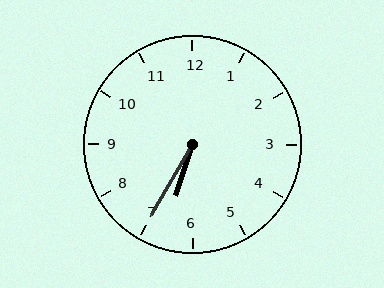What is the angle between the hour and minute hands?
Approximately 12 degrees.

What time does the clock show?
6:35.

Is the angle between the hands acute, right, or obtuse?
It is acute.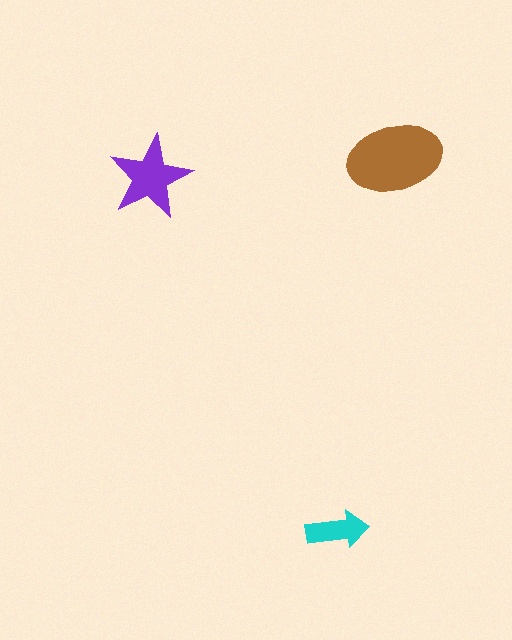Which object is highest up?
The brown ellipse is topmost.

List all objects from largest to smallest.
The brown ellipse, the purple star, the cyan arrow.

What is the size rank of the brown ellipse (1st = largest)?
1st.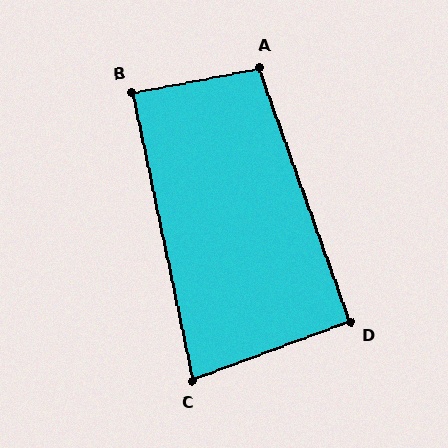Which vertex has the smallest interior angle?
C, at approximately 81 degrees.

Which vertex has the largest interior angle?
A, at approximately 99 degrees.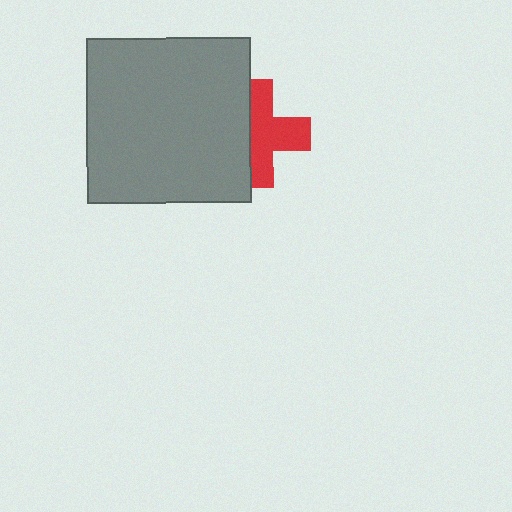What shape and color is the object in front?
The object in front is a gray square.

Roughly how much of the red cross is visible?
About half of it is visible (roughly 59%).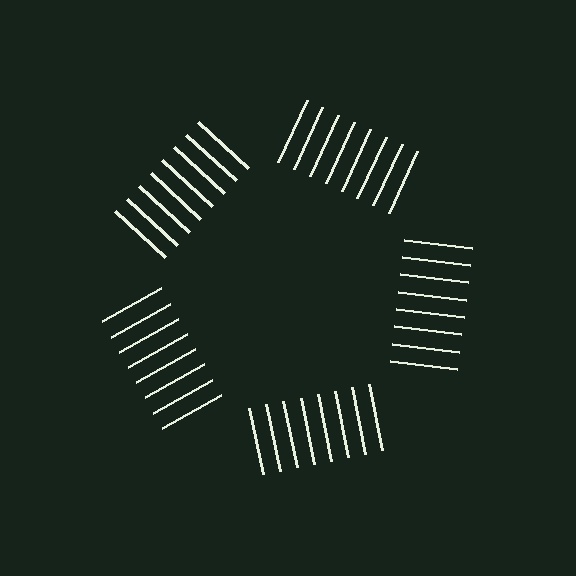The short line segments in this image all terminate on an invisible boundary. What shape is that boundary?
An illusory pentagon — the line segments terminate on its edges but no continuous stroke is drawn.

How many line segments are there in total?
40 — 8 along each of the 5 edges.